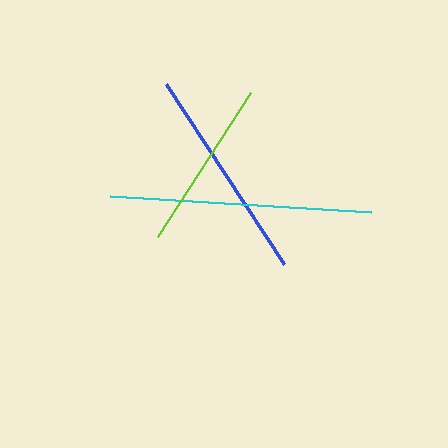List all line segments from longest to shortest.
From longest to shortest: cyan, blue, lime.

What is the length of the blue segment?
The blue segment is approximately 215 pixels long.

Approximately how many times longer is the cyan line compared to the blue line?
The cyan line is approximately 1.2 times the length of the blue line.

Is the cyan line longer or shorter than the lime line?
The cyan line is longer than the lime line.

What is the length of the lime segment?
The lime segment is approximately 171 pixels long.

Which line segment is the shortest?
The lime line is the shortest at approximately 171 pixels.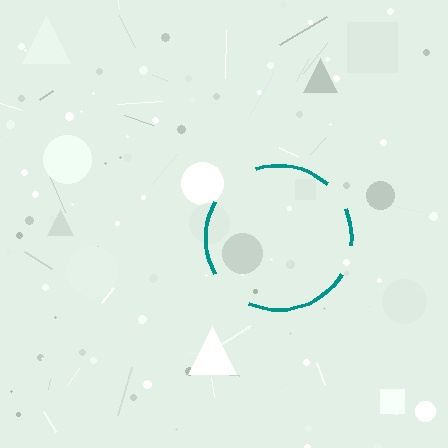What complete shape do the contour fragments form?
The contour fragments form a circle.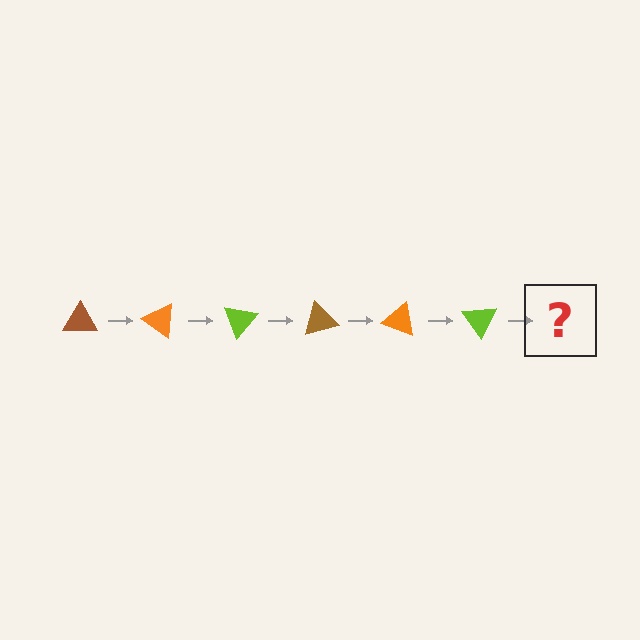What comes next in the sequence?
The next element should be a brown triangle, rotated 210 degrees from the start.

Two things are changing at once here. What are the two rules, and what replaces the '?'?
The two rules are that it rotates 35 degrees each step and the color cycles through brown, orange, and lime. The '?' should be a brown triangle, rotated 210 degrees from the start.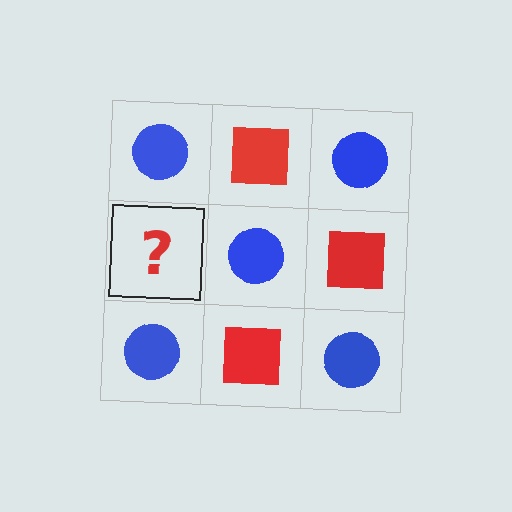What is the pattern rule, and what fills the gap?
The rule is that it alternates blue circle and red square in a checkerboard pattern. The gap should be filled with a red square.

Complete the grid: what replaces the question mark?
The question mark should be replaced with a red square.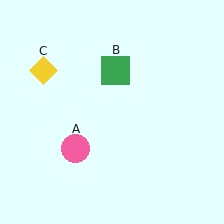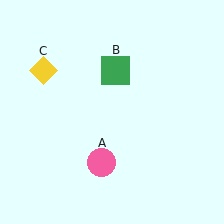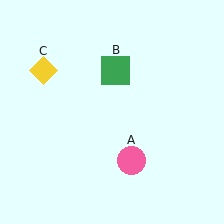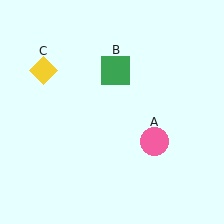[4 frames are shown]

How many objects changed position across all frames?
1 object changed position: pink circle (object A).